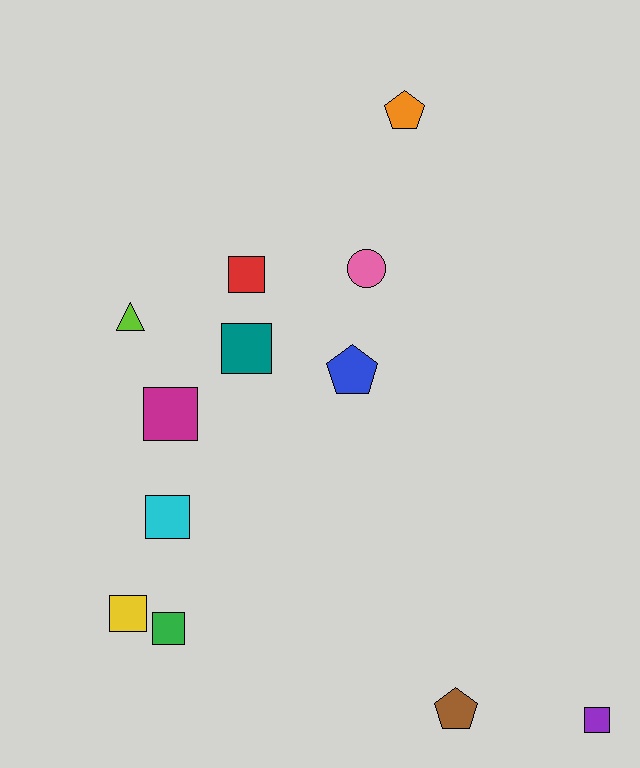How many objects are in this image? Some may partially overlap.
There are 12 objects.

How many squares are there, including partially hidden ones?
There are 7 squares.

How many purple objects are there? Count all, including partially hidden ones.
There is 1 purple object.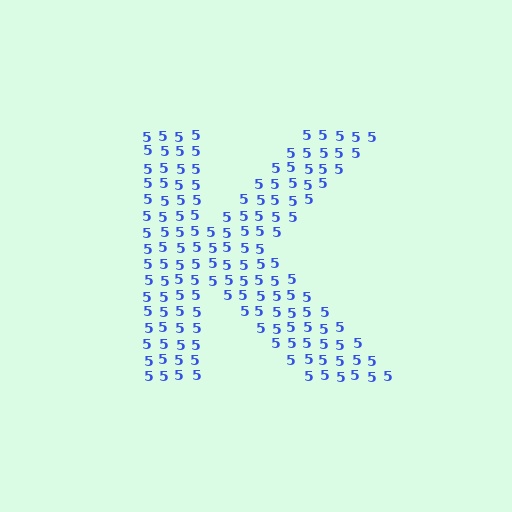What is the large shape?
The large shape is the letter K.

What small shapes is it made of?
It is made of small digit 5's.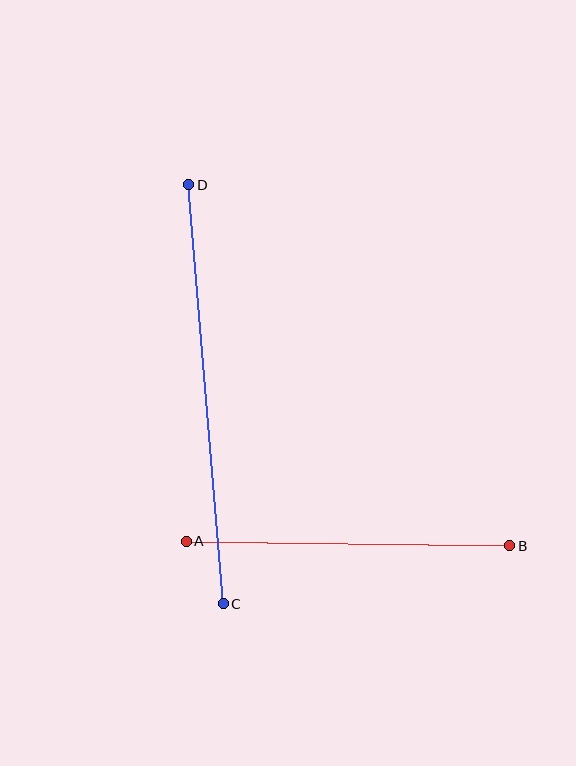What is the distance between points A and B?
The distance is approximately 323 pixels.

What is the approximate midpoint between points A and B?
The midpoint is at approximately (348, 543) pixels.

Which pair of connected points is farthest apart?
Points C and D are farthest apart.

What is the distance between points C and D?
The distance is approximately 421 pixels.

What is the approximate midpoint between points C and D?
The midpoint is at approximately (206, 394) pixels.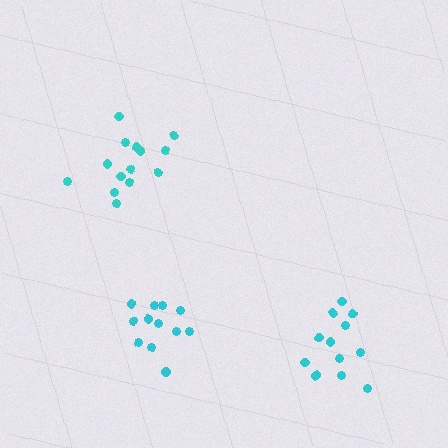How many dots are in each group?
Group 1: 12 dots, Group 2: 14 dots, Group 3: 12 dots (38 total).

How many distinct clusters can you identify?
There are 3 distinct clusters.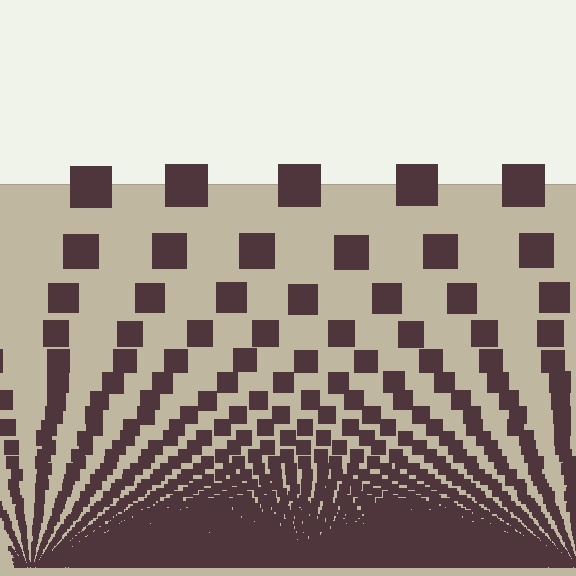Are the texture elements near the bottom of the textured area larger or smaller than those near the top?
Smaller. The gradient is inverted — elements near the bottom are smaller and denser.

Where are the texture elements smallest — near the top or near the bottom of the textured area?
Near the bottom.